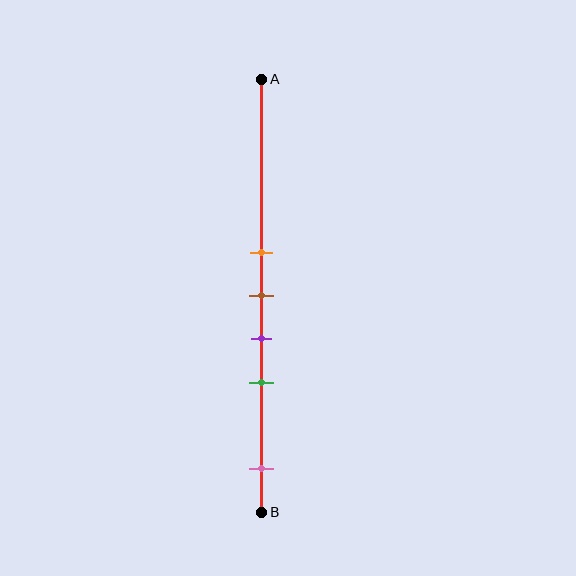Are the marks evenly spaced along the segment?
No, the marks are not evenly spaced.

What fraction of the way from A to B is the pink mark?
The pink mark is approximately 90% (0.9) of the way from A to B.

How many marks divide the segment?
There are 5 marks dividing the segment.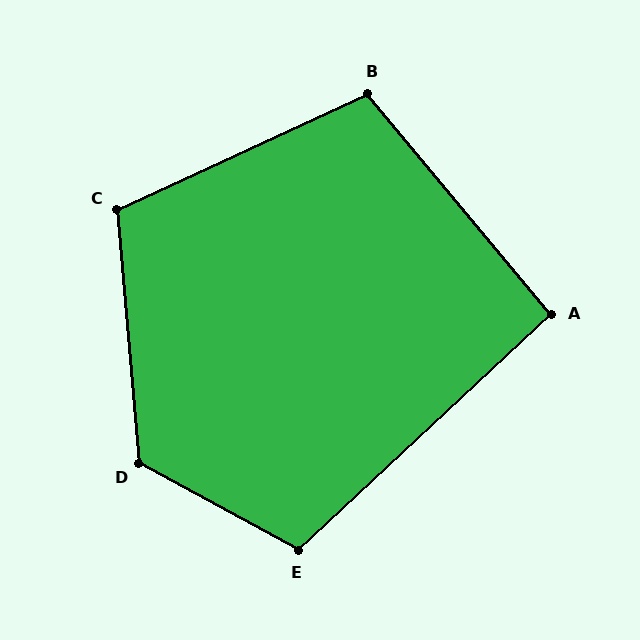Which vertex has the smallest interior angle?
A, at approximately 93 degrees.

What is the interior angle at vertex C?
Approximately 110 degrees (obtuse).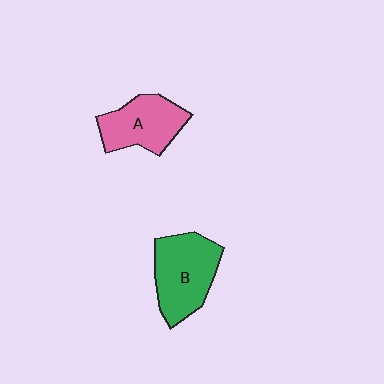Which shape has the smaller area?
Shape A (pink).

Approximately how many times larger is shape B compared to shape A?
Approximately 1.2 times.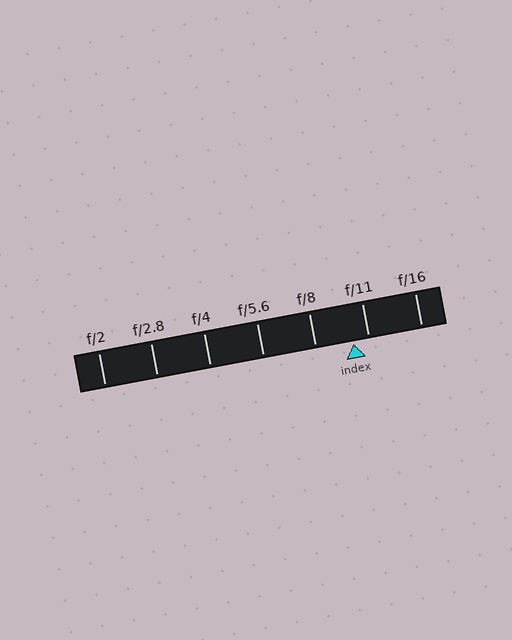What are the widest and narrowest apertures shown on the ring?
The widest aperture shown is f/2 and the narrowest is f/16.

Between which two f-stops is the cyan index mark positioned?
The index mark is between f/8 and f/11.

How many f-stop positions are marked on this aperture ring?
There are 7 f-stop positions marked.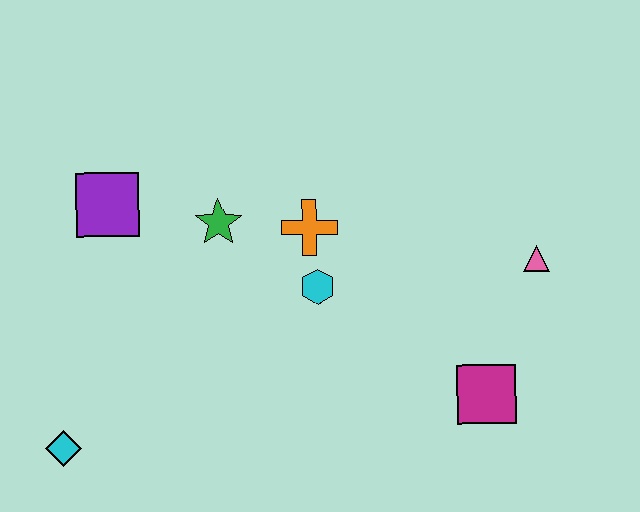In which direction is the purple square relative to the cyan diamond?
The purple square is above the cyan diamond.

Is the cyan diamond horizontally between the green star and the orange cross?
No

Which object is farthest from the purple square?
The pink triangle is farthest from the purple square.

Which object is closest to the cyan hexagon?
The orange cross is closest to the cyan hexagon.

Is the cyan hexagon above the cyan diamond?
Yes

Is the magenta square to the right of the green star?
Yes